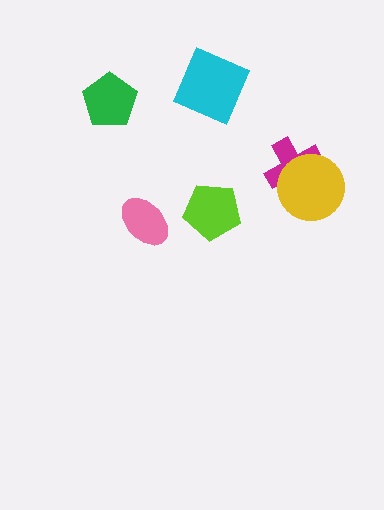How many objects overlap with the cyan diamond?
0 objects overlap with the cyan diamond.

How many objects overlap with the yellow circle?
1 object overlaps with the yellow circle.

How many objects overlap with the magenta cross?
1 object overlaps with the magenta cross.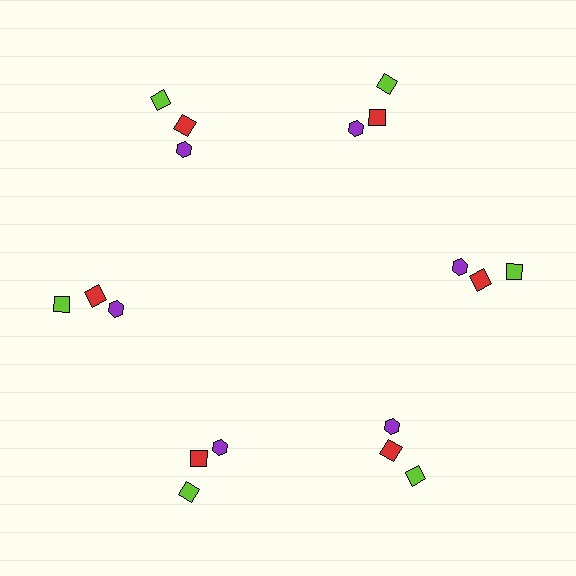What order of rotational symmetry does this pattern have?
This pattern has 6-fold rotational symmetry.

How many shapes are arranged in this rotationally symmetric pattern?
There are 18 shapes, arranged in 6 groups of 3.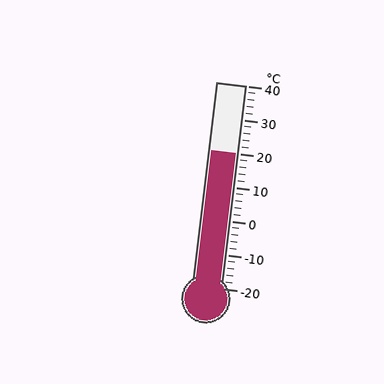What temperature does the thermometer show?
The thermometer shows approximately 20°C.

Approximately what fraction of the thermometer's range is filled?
The thermometer is filled to approximately 65% of its range.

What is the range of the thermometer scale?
The thermometer scale ranges from -20°C to 40°C.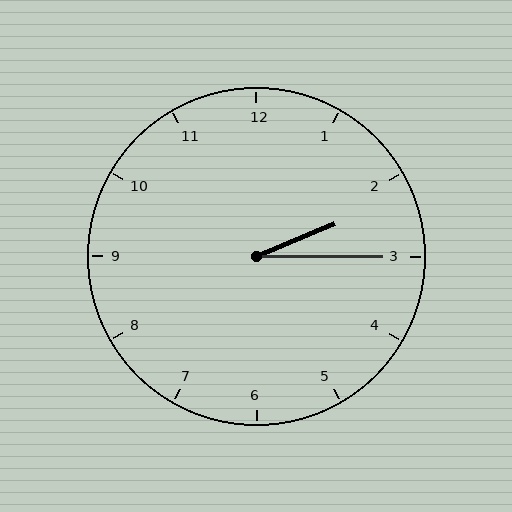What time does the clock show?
2:15.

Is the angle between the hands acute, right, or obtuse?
It is acute.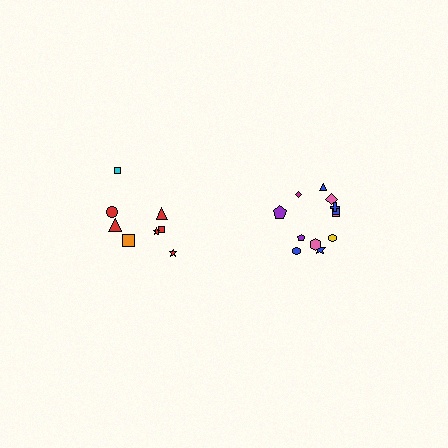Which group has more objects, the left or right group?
The right group.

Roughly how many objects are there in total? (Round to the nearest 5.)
Roughly 20 objects in total.